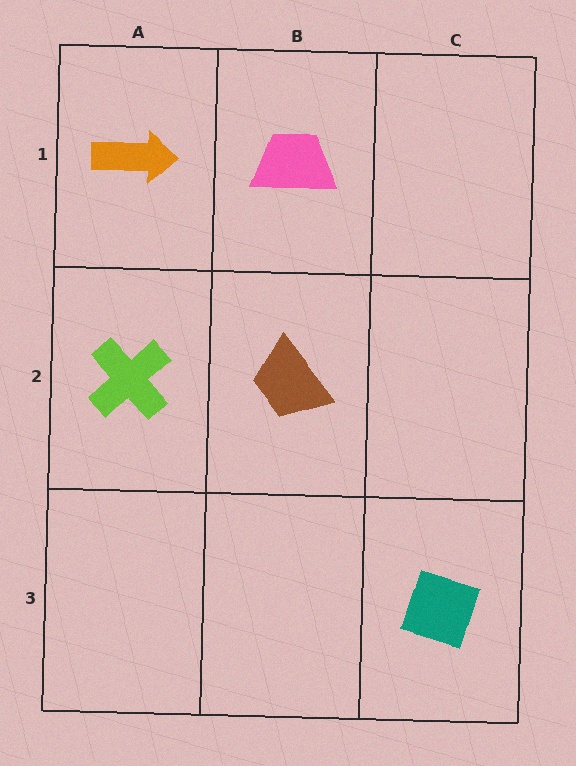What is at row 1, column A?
An orange arrow.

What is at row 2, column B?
A brown trapezoid.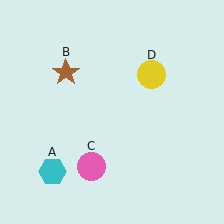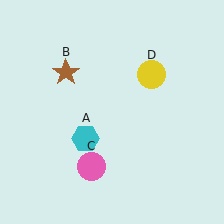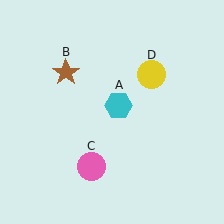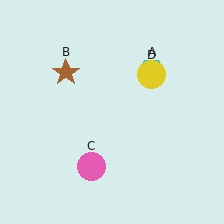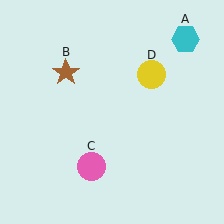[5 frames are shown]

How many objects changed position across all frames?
1 object changed position: cyan hexagon (object A).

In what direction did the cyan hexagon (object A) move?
The cyan hexagon (object A) moved up and to the right.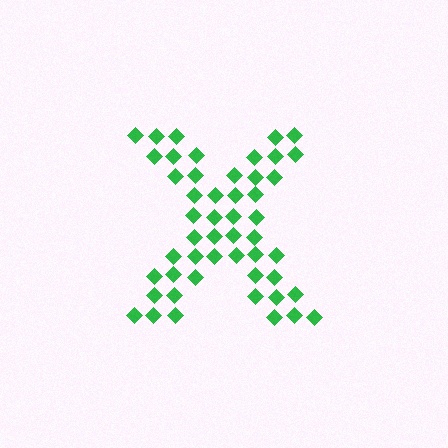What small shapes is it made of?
It is made of small diamonds.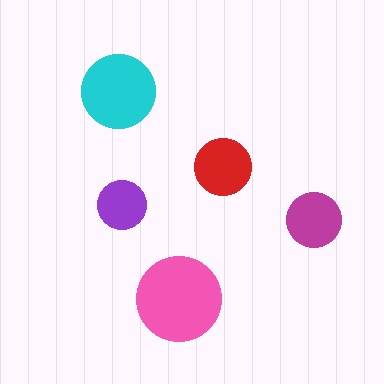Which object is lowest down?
The pink circle is bottommost.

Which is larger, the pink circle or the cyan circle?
The pink one.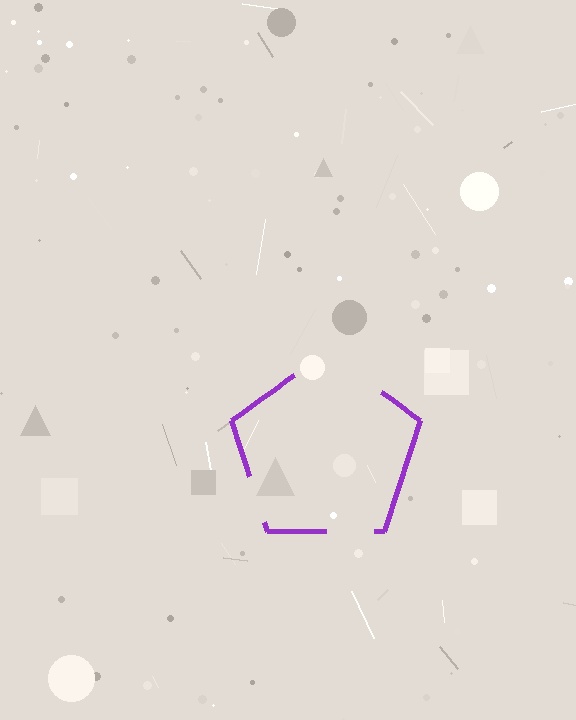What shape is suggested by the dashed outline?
The dashed outline suggests a pentagon.